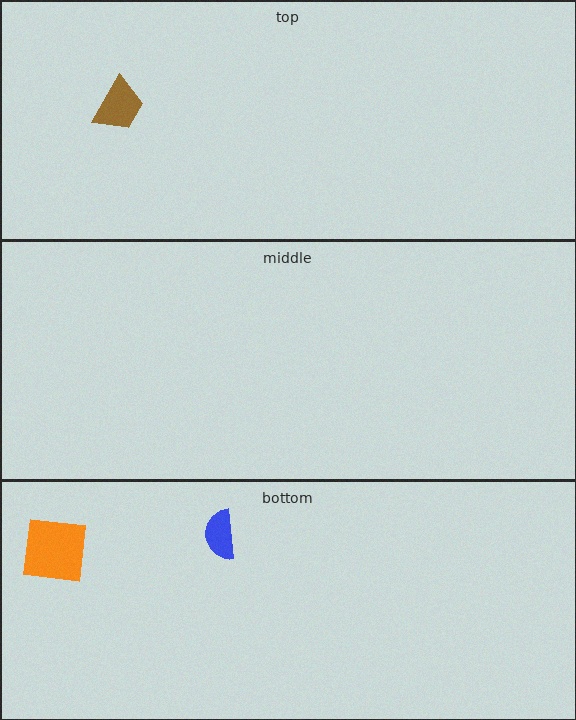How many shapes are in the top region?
1.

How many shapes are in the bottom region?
2.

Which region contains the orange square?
The bottom region.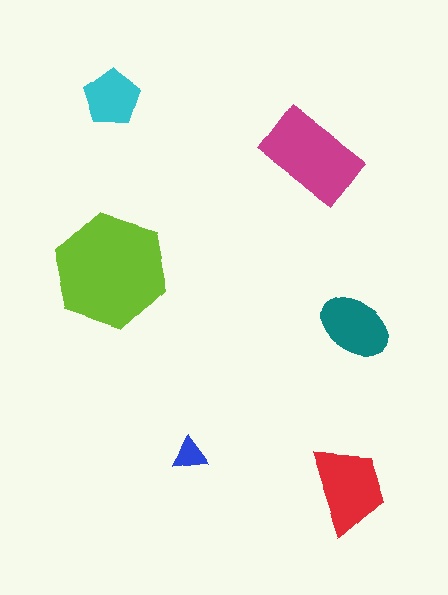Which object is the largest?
The lime hexagon.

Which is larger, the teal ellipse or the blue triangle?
The teal ellipse.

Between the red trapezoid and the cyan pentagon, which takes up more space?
The red trapezoid.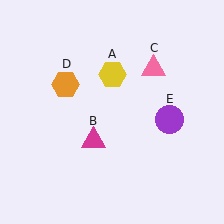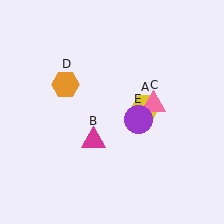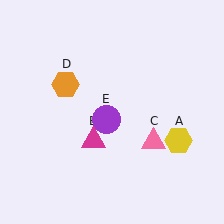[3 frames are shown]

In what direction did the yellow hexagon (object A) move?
The yellow hexagon (object A) moved down and to the right.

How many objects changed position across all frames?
3 objects changed position: yellow hexagon (object A), pink triangle (object C), purple circle (object E).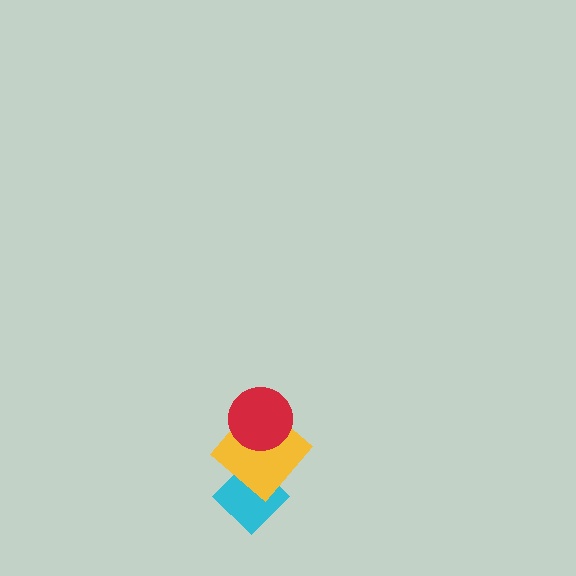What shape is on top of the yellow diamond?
The red circle is on top of the yellow diamond.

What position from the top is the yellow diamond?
The yellow diamond is 2nd from the top.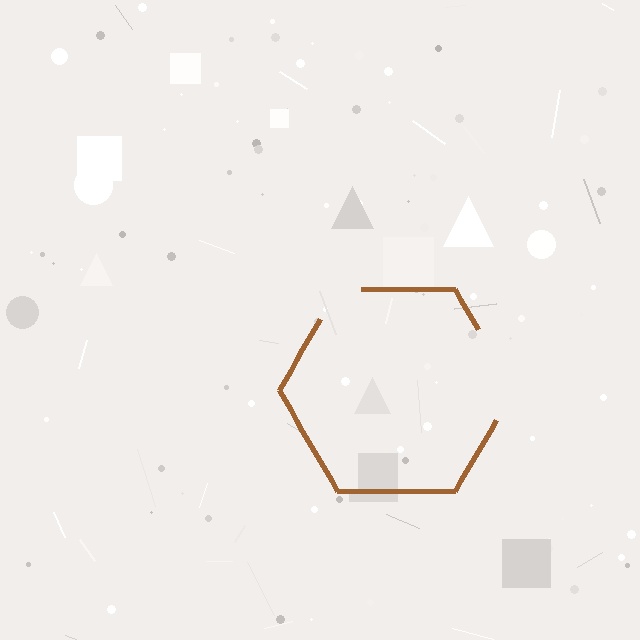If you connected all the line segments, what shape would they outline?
They would outline a hexagon.